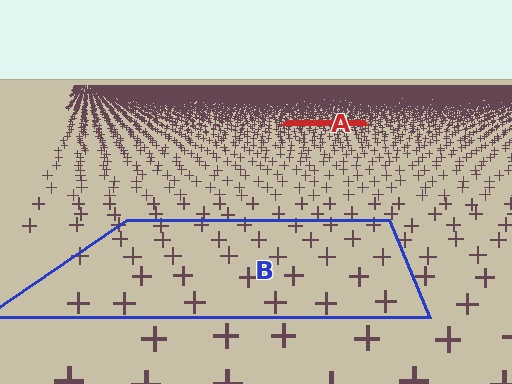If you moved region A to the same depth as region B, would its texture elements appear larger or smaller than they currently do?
They would appear larger. At a closer depth, the same texture elements are projected at a bigger on-screen size.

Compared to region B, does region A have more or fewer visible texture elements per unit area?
Region A has more texture elements per unit area — they are packed more densely because it is farther away.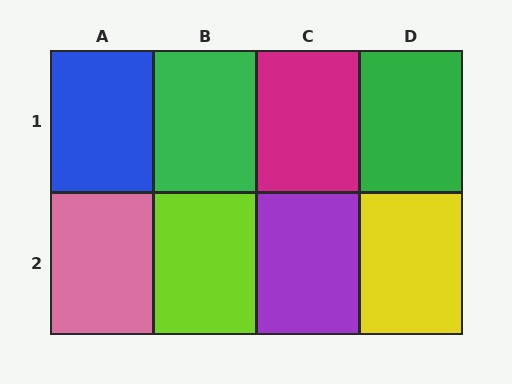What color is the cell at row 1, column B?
Green.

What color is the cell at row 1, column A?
Blue.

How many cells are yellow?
1 cell is yellow.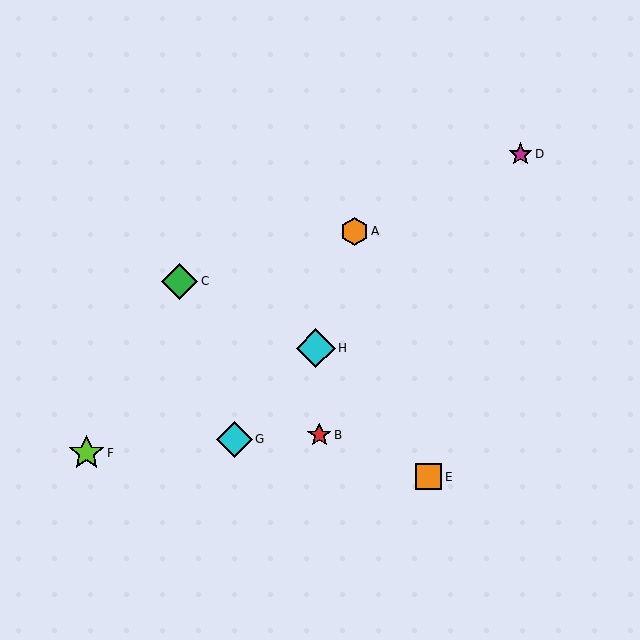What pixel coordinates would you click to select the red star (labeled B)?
Click at (319, 435) to select the red star B.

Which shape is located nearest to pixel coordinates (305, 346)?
The cyan diamond (labeled H) at (316, 348) is nearest to that location.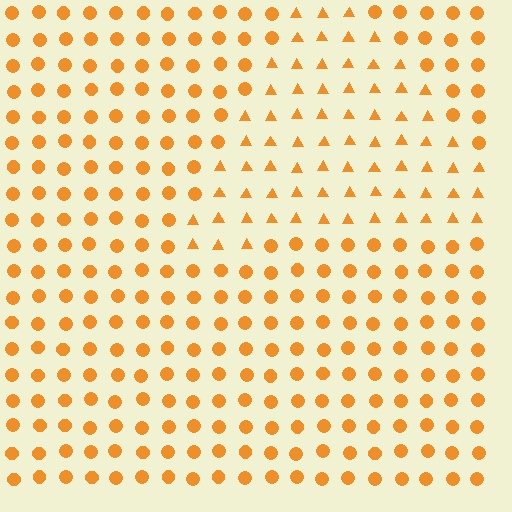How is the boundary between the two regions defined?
The boundary is defined by a change in element shape: triangles inside vs. circles outside. All elements share the same color and spacing.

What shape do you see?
I see a triangle.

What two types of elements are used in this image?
The image uses triangles inside the triangle region and circles outside it.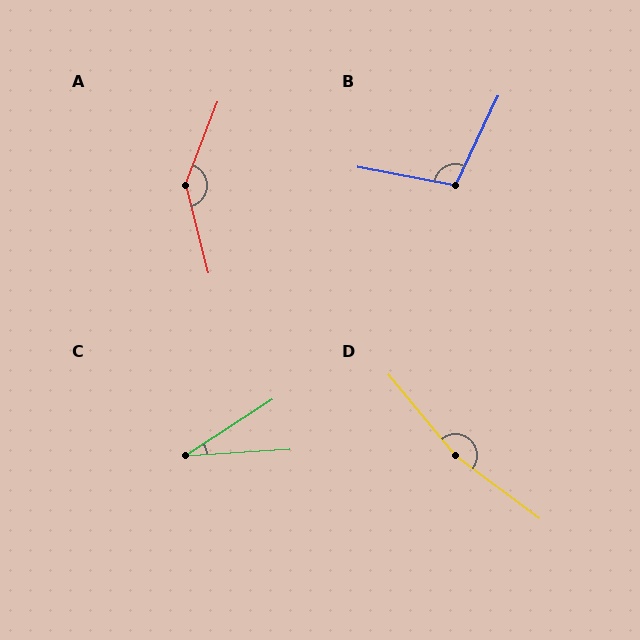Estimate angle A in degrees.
Approximately 145 degrees.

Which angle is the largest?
D, at approximately 166 degrees.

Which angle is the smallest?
C, at approximately 30 degrees.